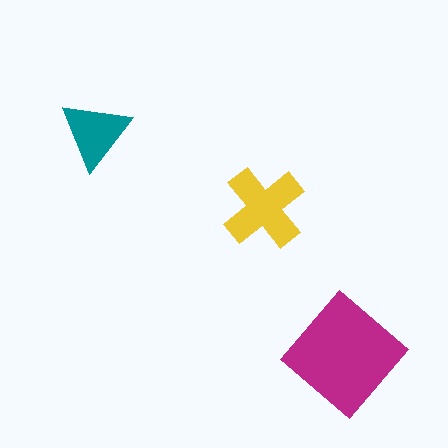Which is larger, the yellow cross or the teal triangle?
The yellow cross.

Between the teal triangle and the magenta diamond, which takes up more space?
The magenta diamond.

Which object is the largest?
The magenta diamond.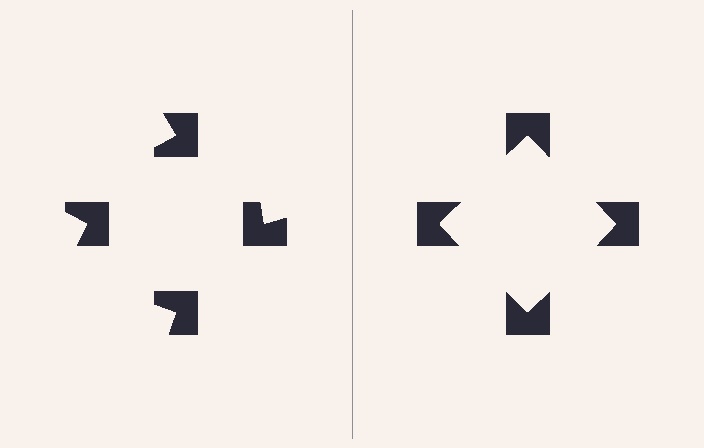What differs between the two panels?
The notched squares are positioned identically on both sides; only the wedge orientations differ. On the right they align to a square; on the left they are misaligned.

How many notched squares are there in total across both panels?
8 — 4 on each side.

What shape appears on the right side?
An illusory square.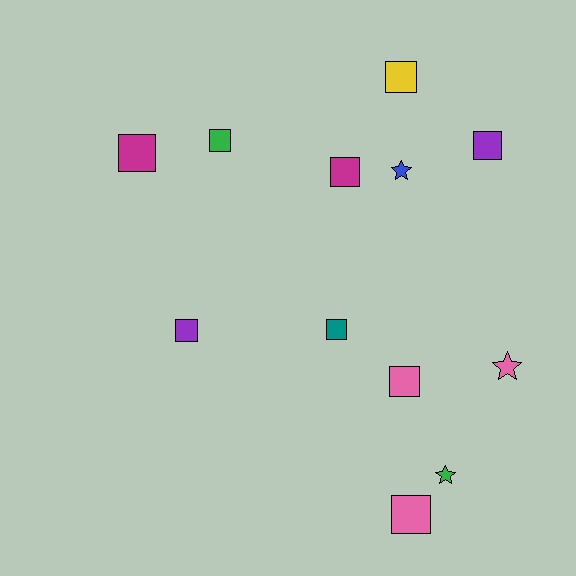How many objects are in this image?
There are 12 objects.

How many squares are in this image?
There are 9 squares.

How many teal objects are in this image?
There is 1 teal object.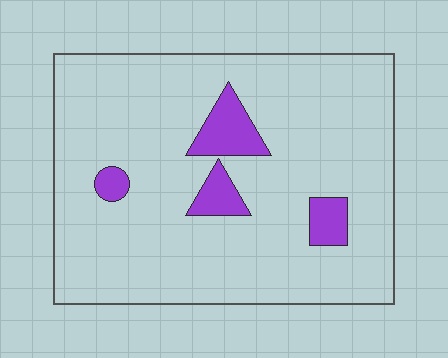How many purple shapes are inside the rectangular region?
4.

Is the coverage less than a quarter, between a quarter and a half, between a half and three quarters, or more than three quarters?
Less than a quarter.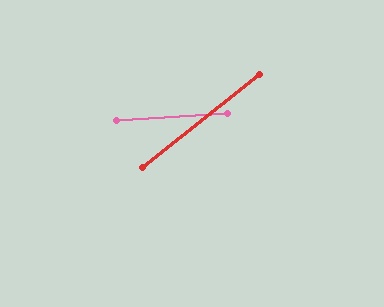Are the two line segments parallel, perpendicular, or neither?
Neither parallel nor perpendicular — they differ by about 35°.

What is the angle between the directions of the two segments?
Approximately 35 degrees.